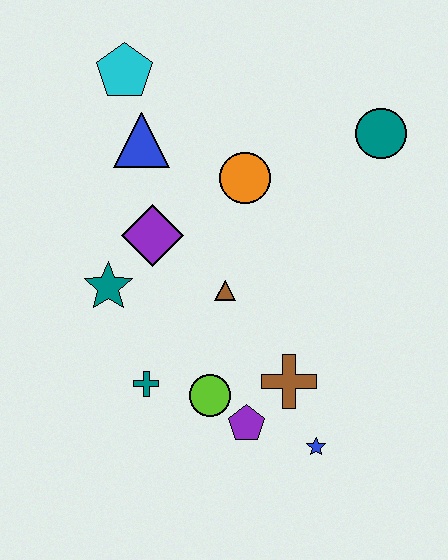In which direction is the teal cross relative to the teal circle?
The teal cross is below the teal circle.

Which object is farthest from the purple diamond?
The blue star is farthest from the purple diamond.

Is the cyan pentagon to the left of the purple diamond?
Yes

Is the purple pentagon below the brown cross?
Yes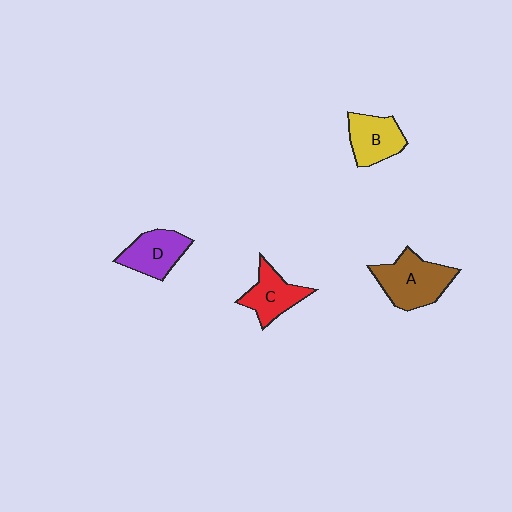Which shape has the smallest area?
Shape C (red).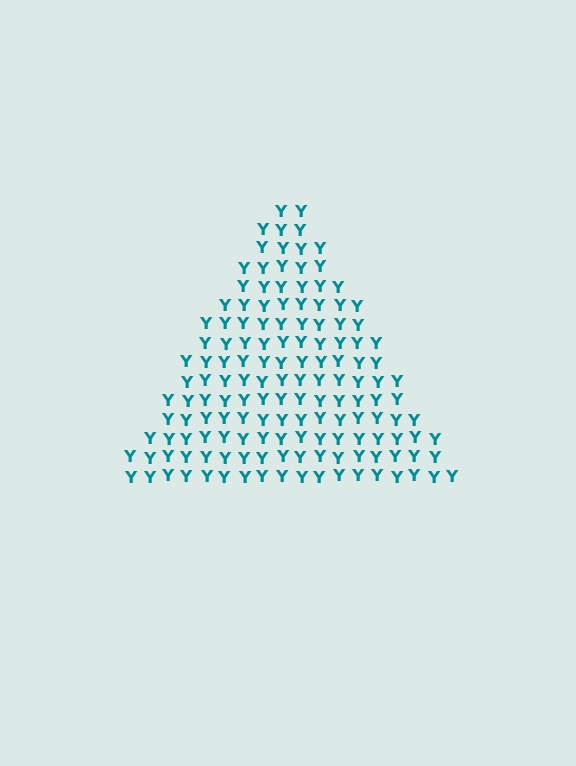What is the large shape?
The large shape is a triangle.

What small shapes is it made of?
It is made of small letter Y's.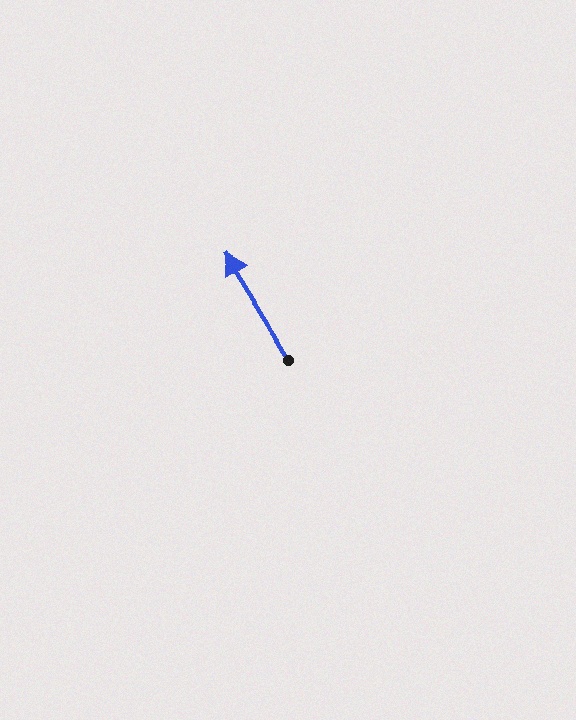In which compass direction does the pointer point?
Northwest.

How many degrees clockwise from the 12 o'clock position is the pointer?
Approximately 328 degrees.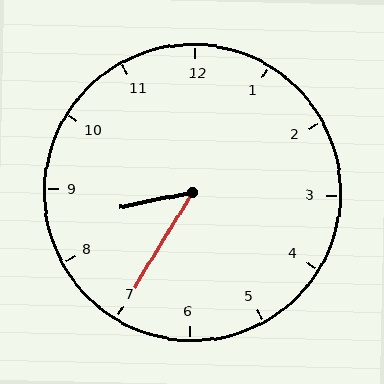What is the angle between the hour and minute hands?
Approximately 48 degrees.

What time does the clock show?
8:35.